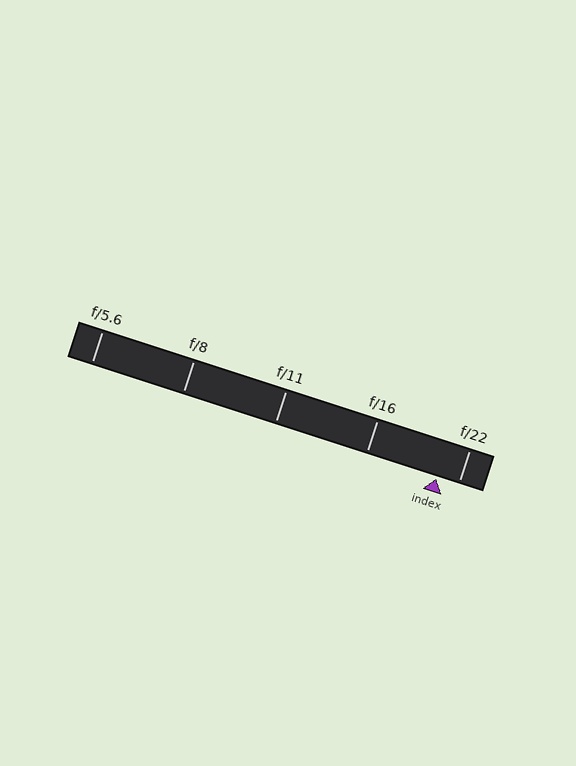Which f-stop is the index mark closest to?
The index mark is closest to f/22.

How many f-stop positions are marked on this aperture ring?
There are 5 f-stop positions marked.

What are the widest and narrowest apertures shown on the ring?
The widest aperture shown is f/5.6 and the narrowest is f/22.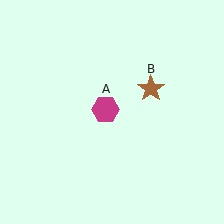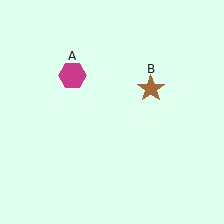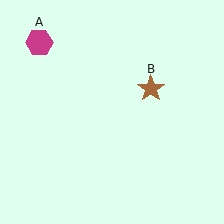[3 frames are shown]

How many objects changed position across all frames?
1 object changed position: magenta hexagon (object A).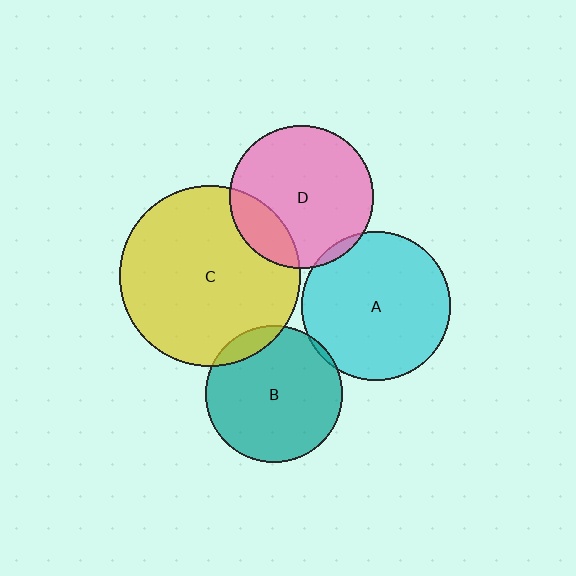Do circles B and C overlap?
Yes.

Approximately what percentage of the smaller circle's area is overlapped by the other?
Approximately 10%.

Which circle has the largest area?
Circle C (yellow).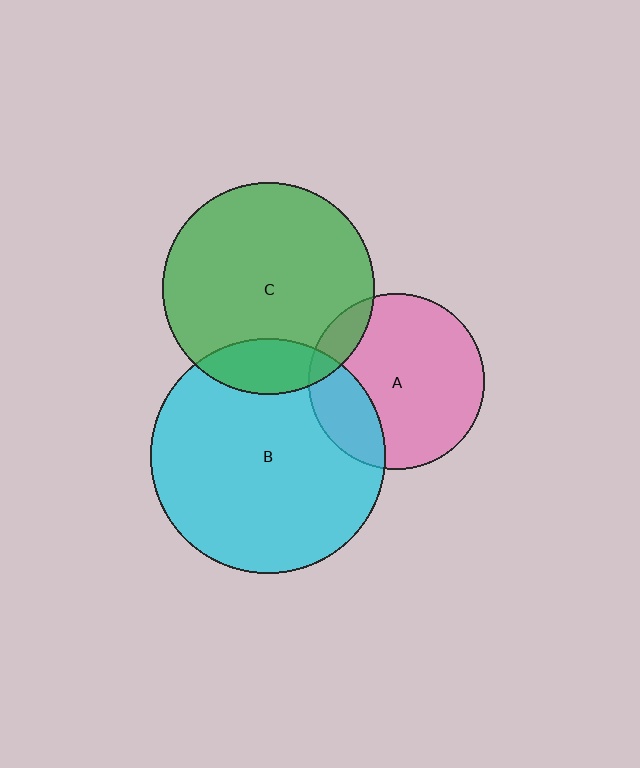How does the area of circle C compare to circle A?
Approximately 1.5 times.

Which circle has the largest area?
Circle B (cyan).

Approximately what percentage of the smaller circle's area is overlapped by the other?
Approximately 25%.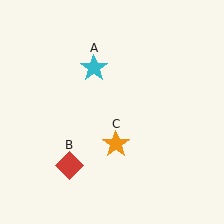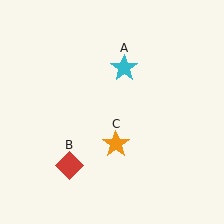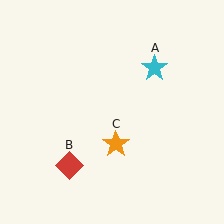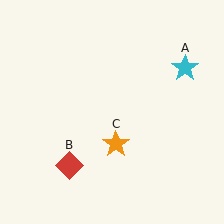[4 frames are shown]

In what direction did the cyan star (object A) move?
The cyan star (object A) moved right.